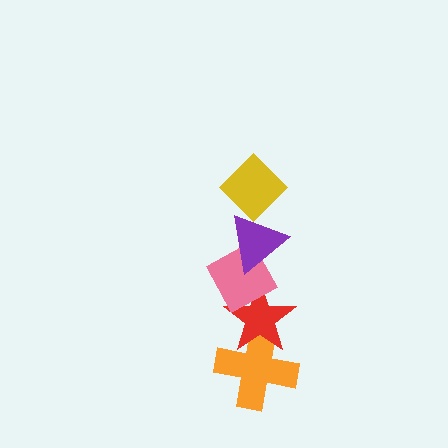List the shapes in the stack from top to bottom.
From top to bottom: the yellow diamond, the purple triangle, the pink diamond, the red star, the orange cross.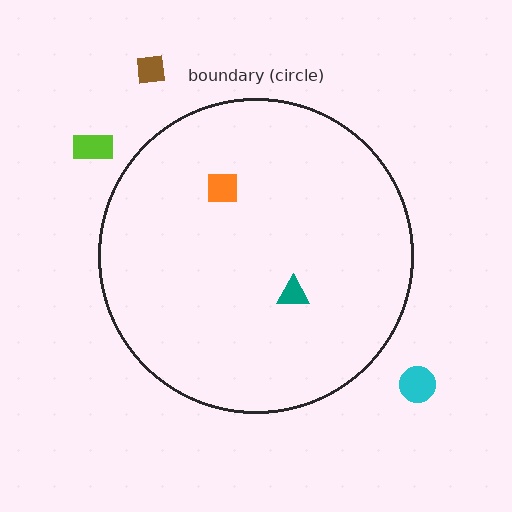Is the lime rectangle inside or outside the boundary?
Outside.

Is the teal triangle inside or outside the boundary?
Inside.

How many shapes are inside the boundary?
2 inside, 3 outside.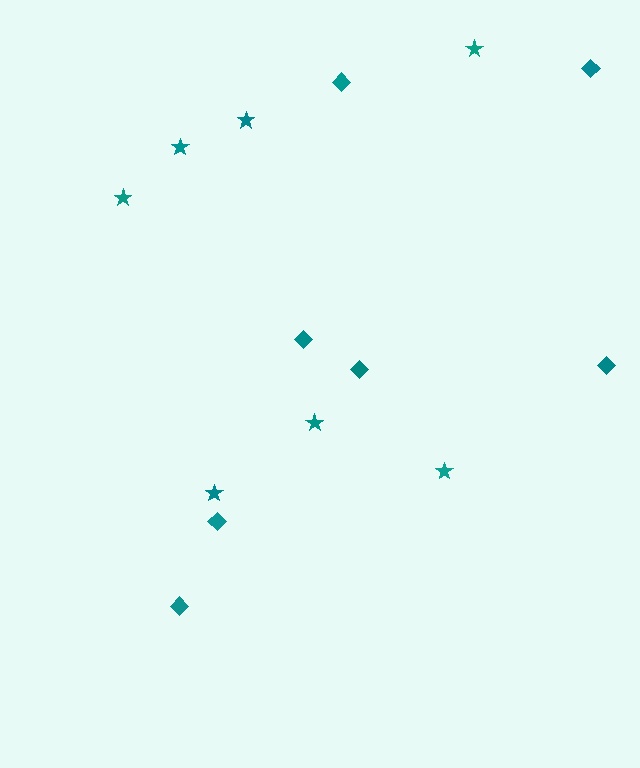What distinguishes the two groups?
There are 2 groups: one group of diamonds (7) and one group of stars (7).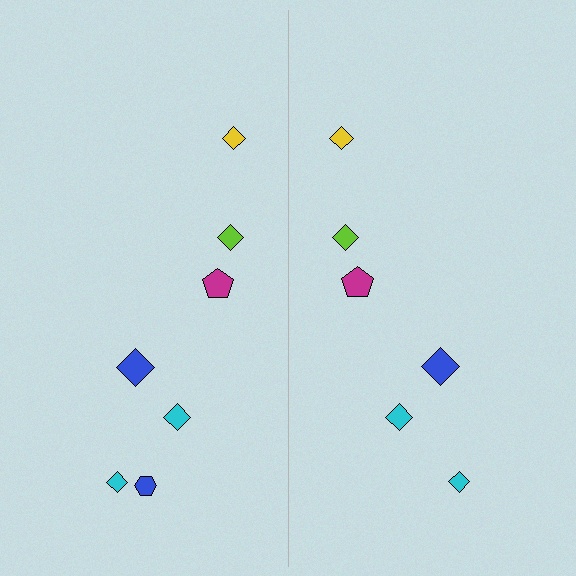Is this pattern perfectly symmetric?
No, the pattern is not perfectly symmetric. A blue hexagon is missing from the right side.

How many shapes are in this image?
There are 13 shapes in this image.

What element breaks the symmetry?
A blue hexagon is missing from the right side.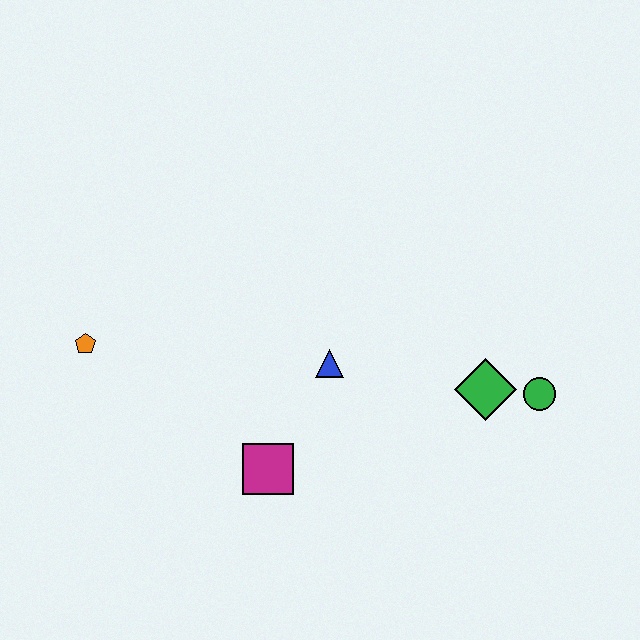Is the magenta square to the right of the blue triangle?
No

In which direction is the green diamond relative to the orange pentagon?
The green diamond is to the right of the orange pentagon.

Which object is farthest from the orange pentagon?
The green circle is farthest from the orange pentagon.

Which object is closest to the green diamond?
The green circle is closest to the green diamond.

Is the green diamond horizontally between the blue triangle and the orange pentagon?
No